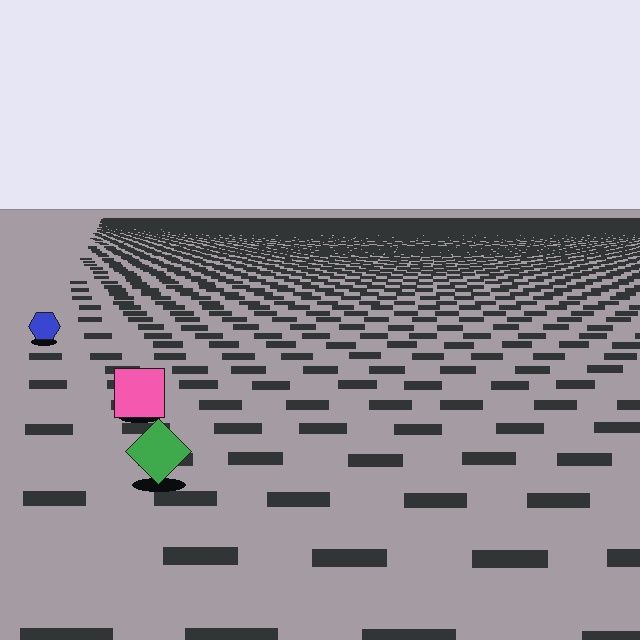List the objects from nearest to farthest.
From nearest to farthest: the green diamond, the pink square, the blue hexagon.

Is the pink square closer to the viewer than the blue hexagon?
Yes. The pink square is closer — you can tell from the texture gradient: the ground texture is coarser near it.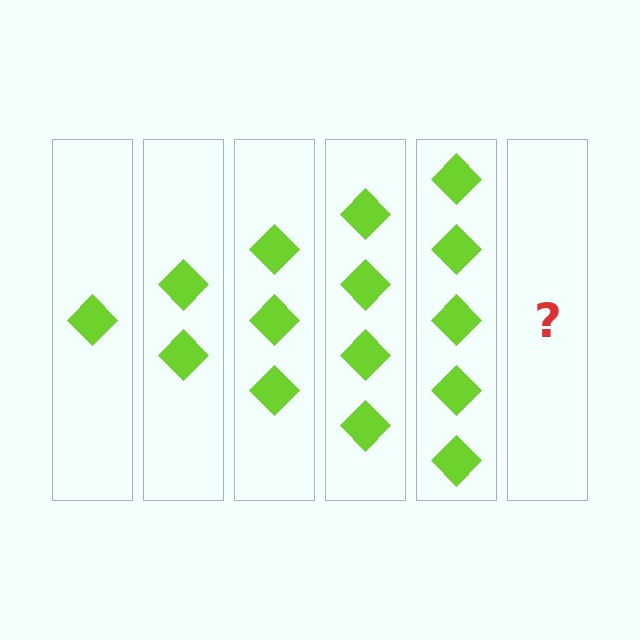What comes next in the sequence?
The next element should be 6 diamonds.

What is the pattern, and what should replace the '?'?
The pattern is that each step adds one more diamond. The '?' should be 6 diamonds.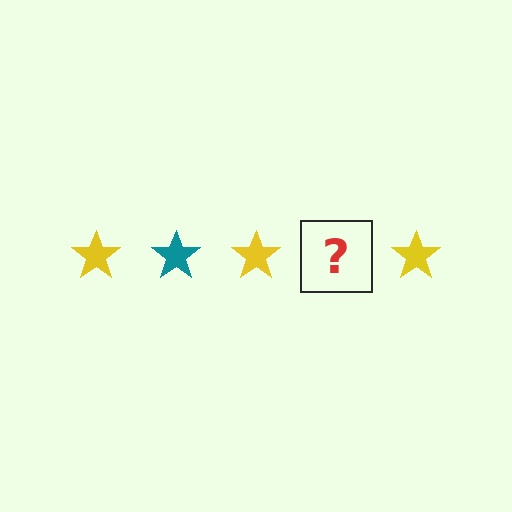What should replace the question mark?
The question mark should be replaced with a teal star.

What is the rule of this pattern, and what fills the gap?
The rule is that the pattern cycles through yellow, teal stars. The gap should be filled with a teal star.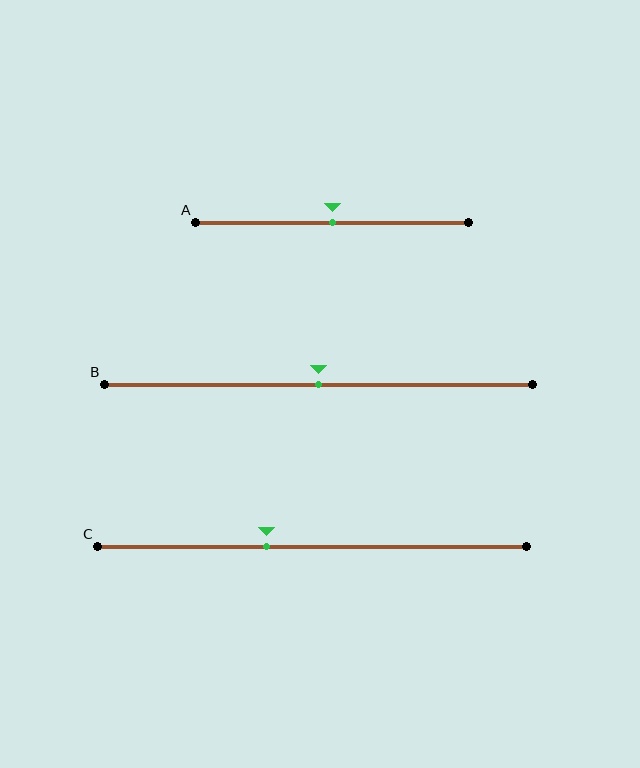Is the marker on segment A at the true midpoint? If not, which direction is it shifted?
Yes, the marker on segment A is at the true midpoint.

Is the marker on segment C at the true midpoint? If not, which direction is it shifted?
No, the marker on segment C is shifted to the left by about 11% of the segment length.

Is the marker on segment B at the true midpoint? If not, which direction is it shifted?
Yes, the marker on segment B is at the true midpoint.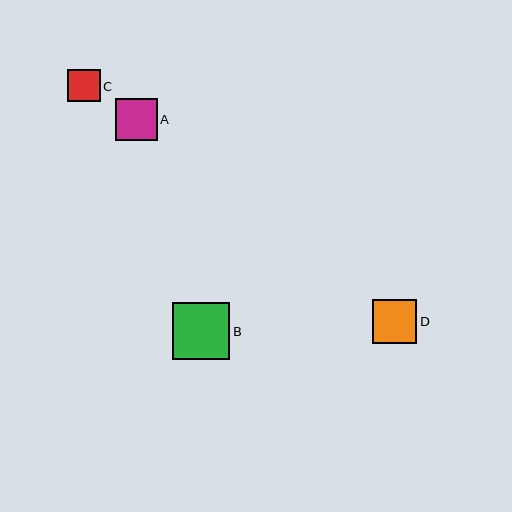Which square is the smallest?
Square C is the smallest with a size of approximately 32 pixels.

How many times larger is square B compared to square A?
Square B is approximately 1.4 times the size of square A.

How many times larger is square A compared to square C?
Square A is approximately 1.3 times the size of square C.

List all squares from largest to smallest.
From largest to smallest: B, D, A, C.